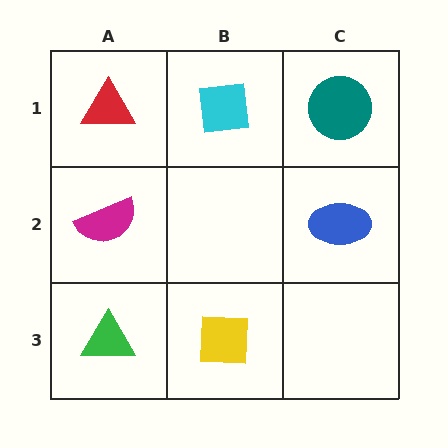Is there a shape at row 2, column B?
No, that cell is empty.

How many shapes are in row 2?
2 shapes.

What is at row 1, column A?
A red triangle.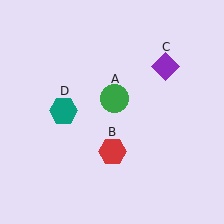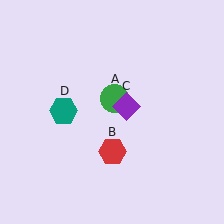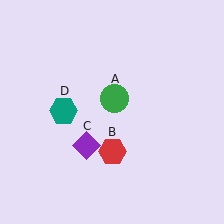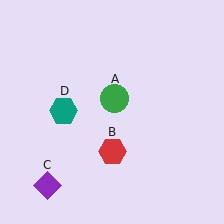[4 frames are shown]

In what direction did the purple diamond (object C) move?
The purple diamond (object C) moved down and to the left.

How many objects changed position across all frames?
1 object changed position: purple diamond (object C).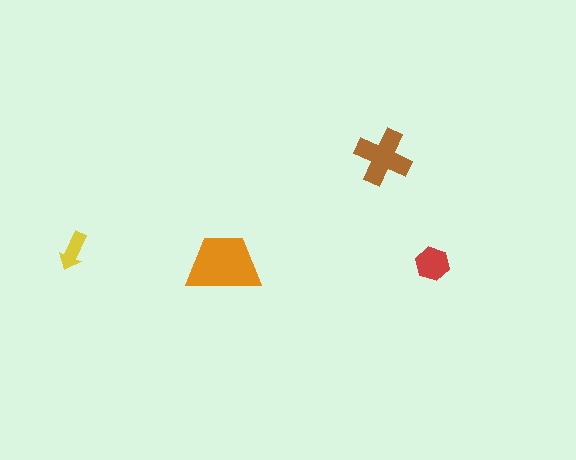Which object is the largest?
The orange trapezoid.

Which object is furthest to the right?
The red hexagon is rightmost.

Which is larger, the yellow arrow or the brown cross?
The brown cross.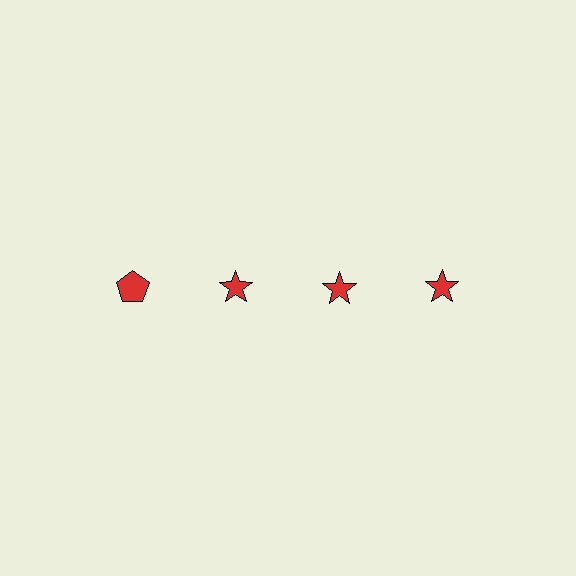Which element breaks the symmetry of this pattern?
The red pentagon in the top row, leftmost column breaks the symmetry. All other shapes are red stars.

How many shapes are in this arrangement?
There are 4 shapes arranged in a grid pattern.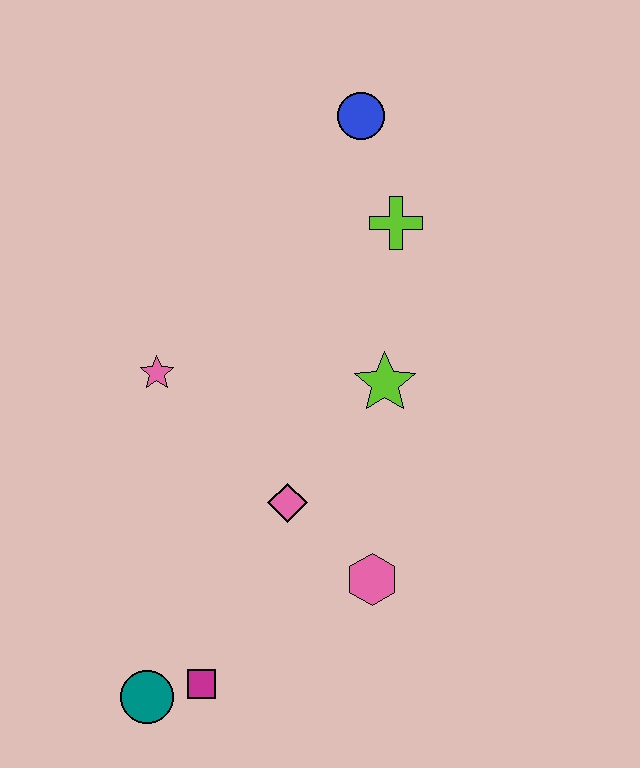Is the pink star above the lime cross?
No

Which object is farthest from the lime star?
The teal circle is farthest from the lime star.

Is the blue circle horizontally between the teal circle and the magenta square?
No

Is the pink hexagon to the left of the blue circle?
No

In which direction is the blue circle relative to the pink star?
The blue circle is above the pink star.